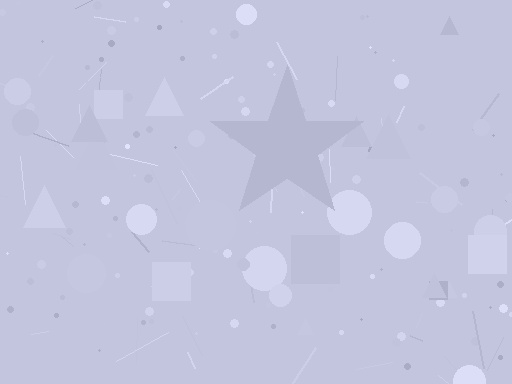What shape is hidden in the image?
A star is hidden in the image.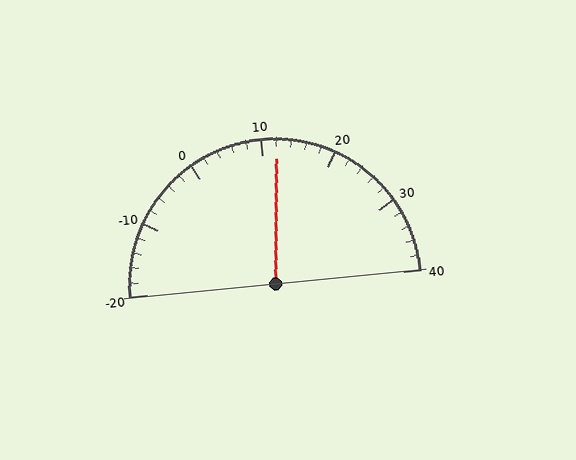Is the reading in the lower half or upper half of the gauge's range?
The reading is in the upper half of the range (-20 to 40).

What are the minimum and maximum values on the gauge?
The gauge ranges from -20 to 40.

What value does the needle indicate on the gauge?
The needle indicates approximately 12.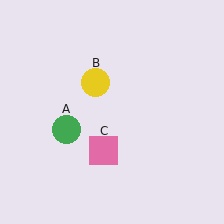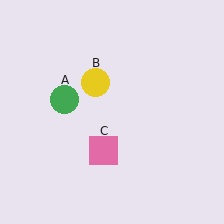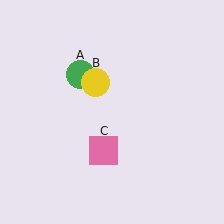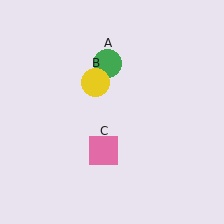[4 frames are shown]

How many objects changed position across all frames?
1 object changed position: green circle (object A).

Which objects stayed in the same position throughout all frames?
Yellow circle (object B) and pink square (object C) remained stationary.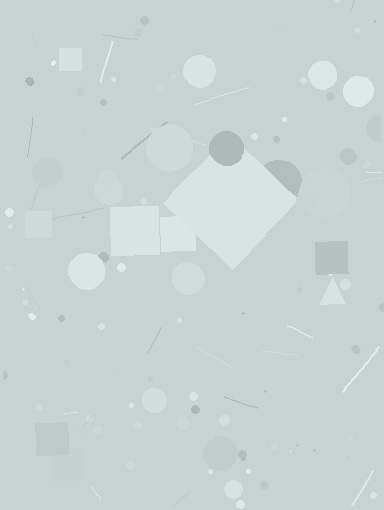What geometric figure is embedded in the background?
A diamond is embedded in the background.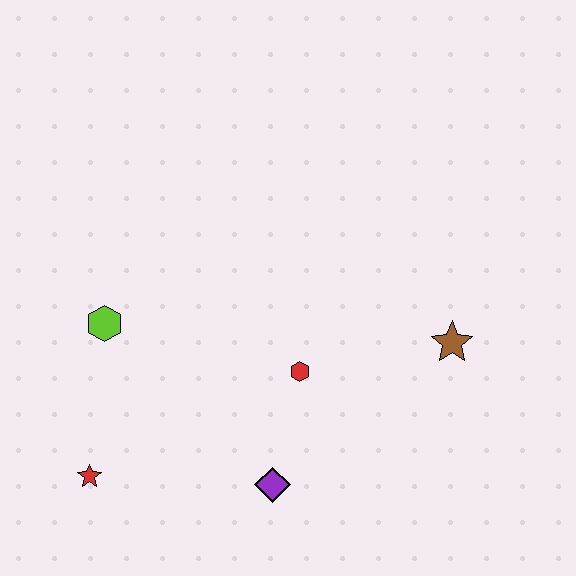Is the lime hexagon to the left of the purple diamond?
Yes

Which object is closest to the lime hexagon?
The red star is closest to the lime hexagon.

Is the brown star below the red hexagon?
No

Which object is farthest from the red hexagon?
The red star is farthest from the red hexagon.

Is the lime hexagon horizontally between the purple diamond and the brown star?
No